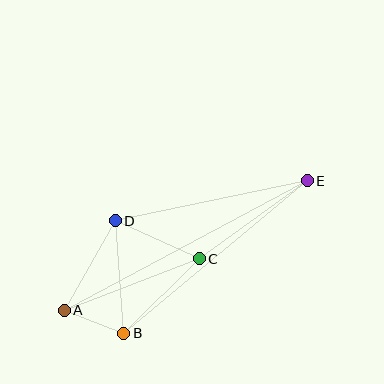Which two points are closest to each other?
Points A and B are closest to each other.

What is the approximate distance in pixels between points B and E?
The distance between B and E is approximately 238 pixels.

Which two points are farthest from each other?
Points A and E are farthest from each other.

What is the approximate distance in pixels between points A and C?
The distance between A and C is approximately 144 pixels.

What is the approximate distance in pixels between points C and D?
The distance between C and D is approximately 92 pixels.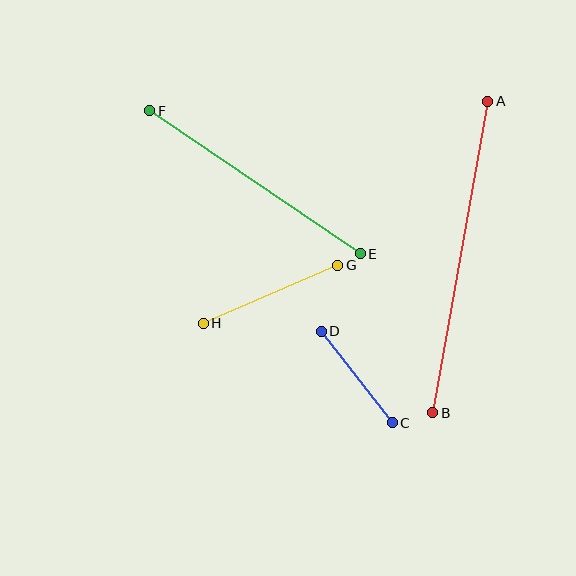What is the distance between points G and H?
The distance is approximately 147 pixels.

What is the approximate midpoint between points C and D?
The midpoint is at approximately (357, 377) pixels.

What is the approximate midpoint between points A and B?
The midpoint is at approximately (460, 257) pixels.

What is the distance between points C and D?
The distance is approximately 116 pixels.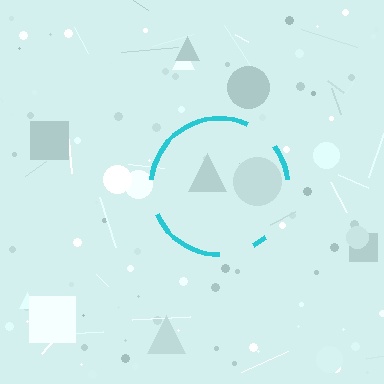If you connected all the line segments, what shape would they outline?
They would outline a circle.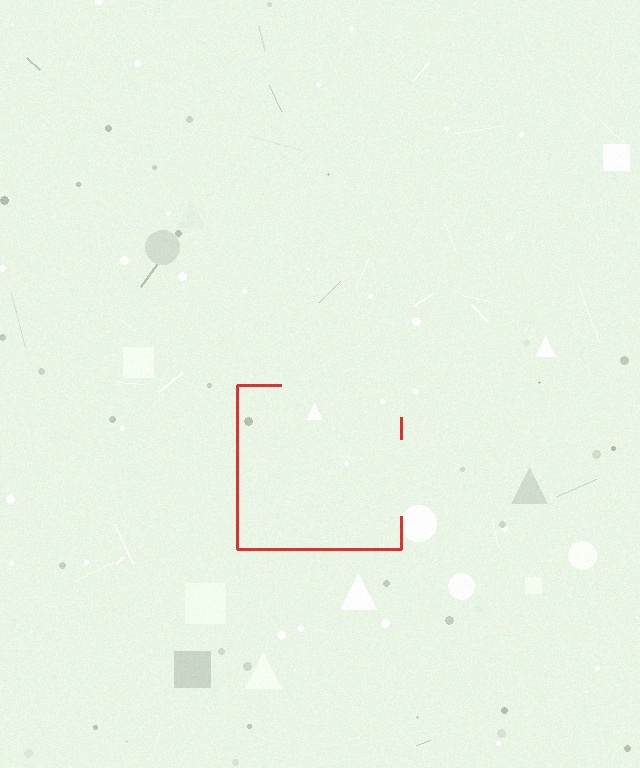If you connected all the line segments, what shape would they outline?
They would outline a square.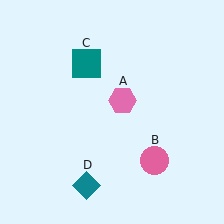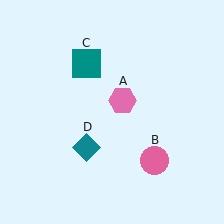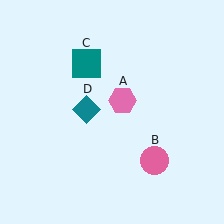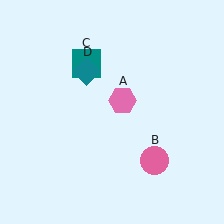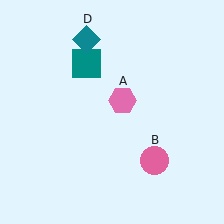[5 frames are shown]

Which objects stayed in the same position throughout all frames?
Pink hexagon (object A) and pink circle (object B) and teal square (object C) remained stationary.